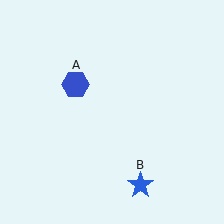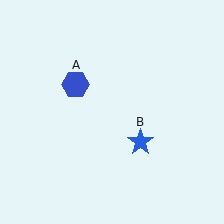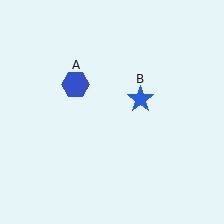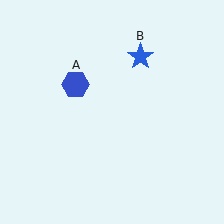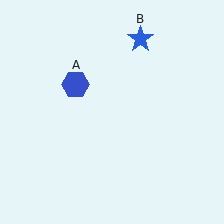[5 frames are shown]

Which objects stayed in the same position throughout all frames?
Blue hexagon (object A) remained stationary.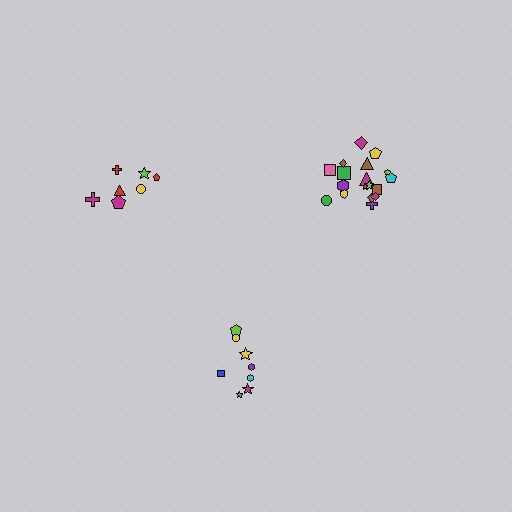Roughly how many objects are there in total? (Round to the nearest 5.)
Roughly 35 objects in total.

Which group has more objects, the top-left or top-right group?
The top-right group.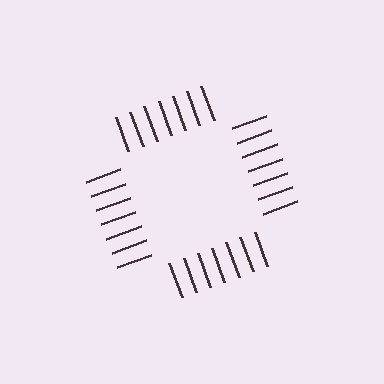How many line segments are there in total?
28 — 7 along each of the 4 edges.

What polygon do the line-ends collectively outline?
An illusory square — the line segments terminate on its edges but no continuous stroke is drawn.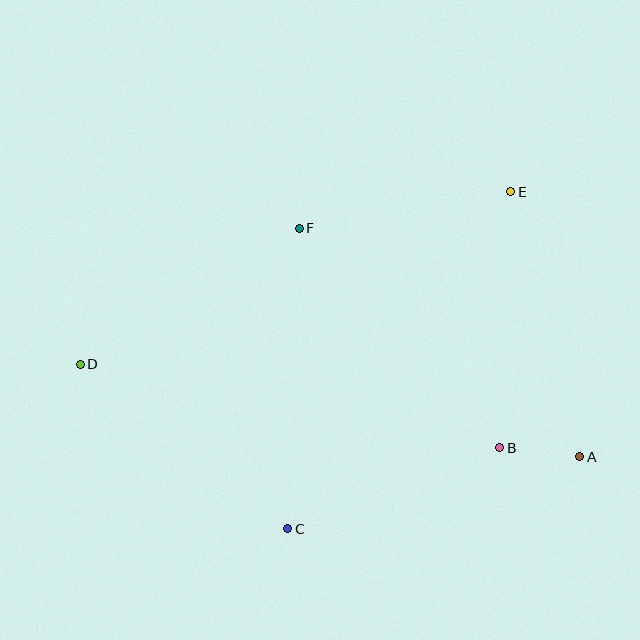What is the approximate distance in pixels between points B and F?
The distance between B and F is approximately 297 pixels.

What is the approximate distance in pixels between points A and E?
The distance between A and E is approximately 274 pixels.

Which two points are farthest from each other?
Points A and D are farthest from each other.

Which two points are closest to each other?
Points A and B are closest to each other.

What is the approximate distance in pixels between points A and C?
The distance between A and C is approximately 301 pixels.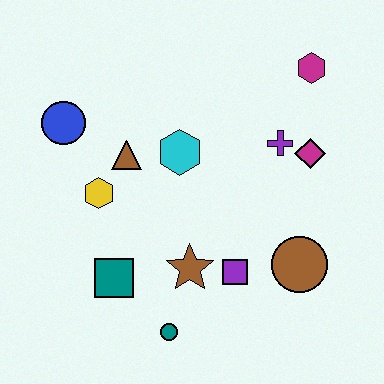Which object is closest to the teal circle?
The brown star is closest to the teal circle.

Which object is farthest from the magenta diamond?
The blue circle is farthest from the magenta diamond.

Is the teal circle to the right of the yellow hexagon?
Yes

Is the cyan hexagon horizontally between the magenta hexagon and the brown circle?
No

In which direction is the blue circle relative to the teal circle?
The blue circle is above the teal circle.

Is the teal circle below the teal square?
Yes